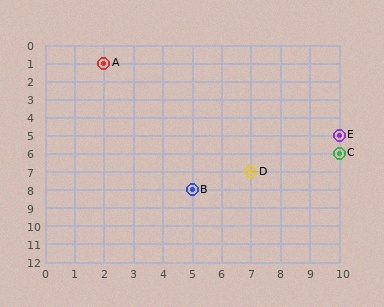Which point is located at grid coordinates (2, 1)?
Point A is at (2, 1).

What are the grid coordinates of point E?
Point E is at grid coordinates (10, 5).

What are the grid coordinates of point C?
Point C is at grid coordinates (10, 6).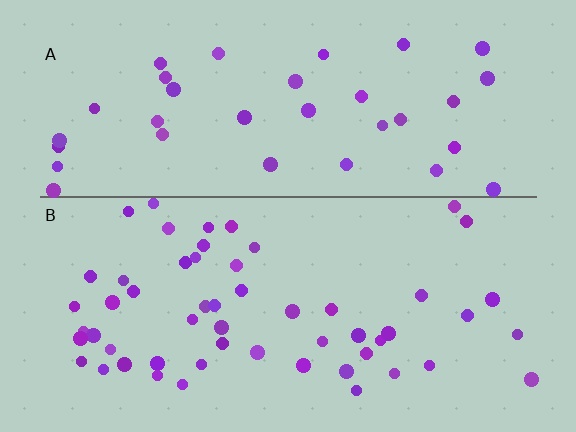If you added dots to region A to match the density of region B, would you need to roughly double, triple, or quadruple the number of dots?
Approximately double.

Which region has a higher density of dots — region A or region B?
B (the bottom).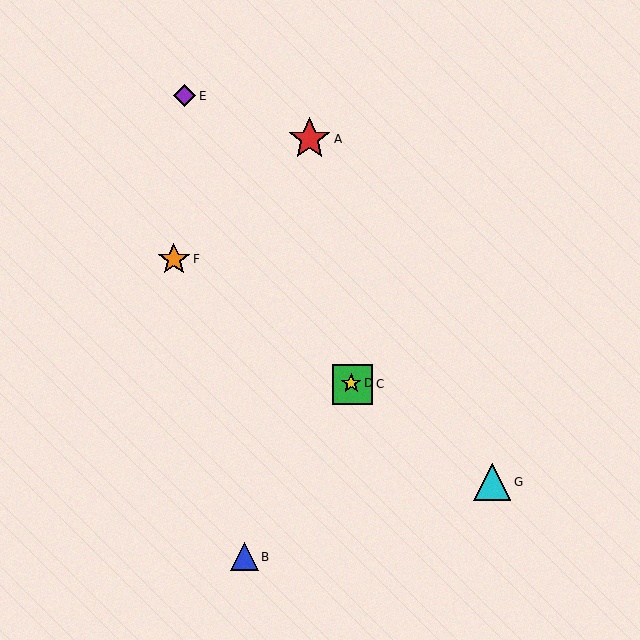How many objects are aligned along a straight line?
4 objects (C, D, F, G) are aligned along a straight line.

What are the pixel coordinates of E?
Object E is at (185, 96).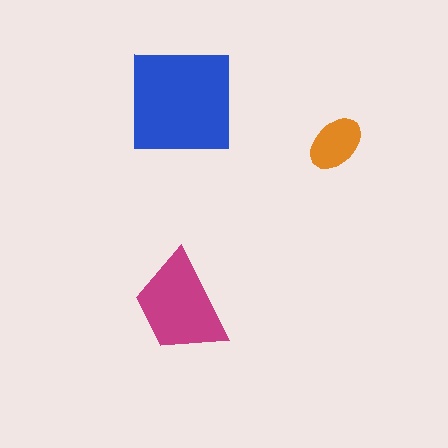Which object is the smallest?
The orange ellipse.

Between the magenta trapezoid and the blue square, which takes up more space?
The blue square.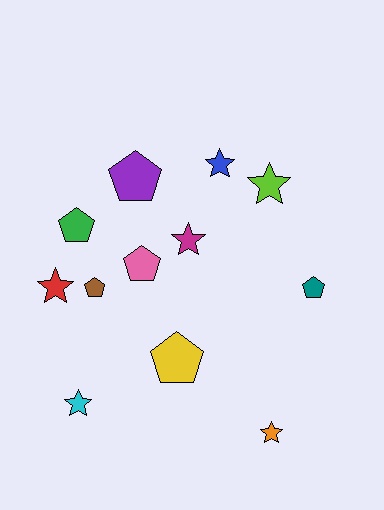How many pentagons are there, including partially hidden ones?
There are 6 pentagons.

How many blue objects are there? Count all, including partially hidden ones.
There is 1 blue object.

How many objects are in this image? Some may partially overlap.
There are 12 objects.